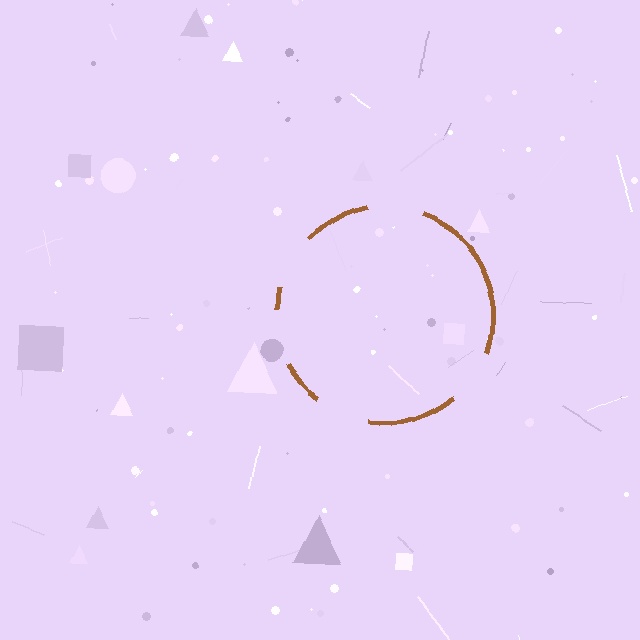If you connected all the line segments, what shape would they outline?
They would outline a circle.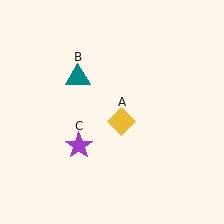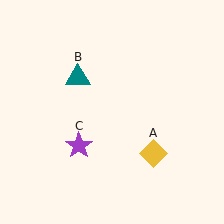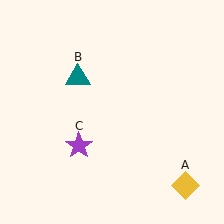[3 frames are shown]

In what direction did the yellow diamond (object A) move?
The yellow diamond (object A) moved down and to the right.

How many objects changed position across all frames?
1 object changed position: yellow diamond (object A).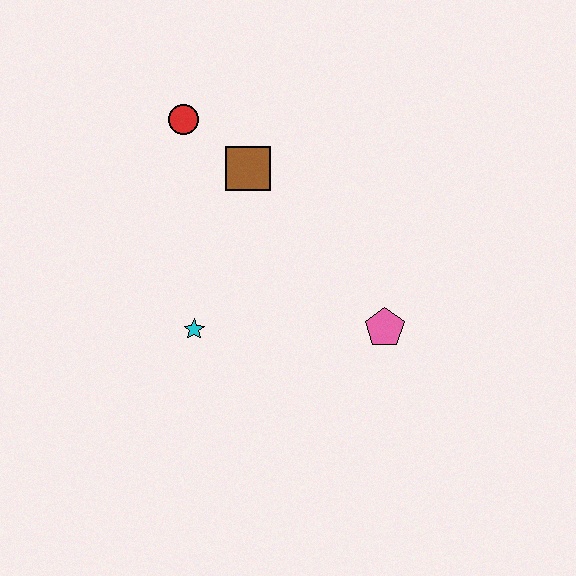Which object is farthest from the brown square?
The pink pentagon is farthest from the brown square.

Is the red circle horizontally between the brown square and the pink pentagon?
No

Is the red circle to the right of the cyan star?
No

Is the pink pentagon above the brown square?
No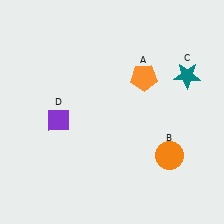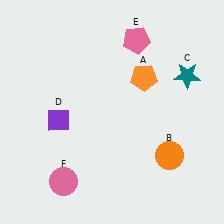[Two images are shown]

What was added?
A pink pentagon (E), a pink circle (F) were added in Image 2.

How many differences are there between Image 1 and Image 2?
There are 2 differences between the two images.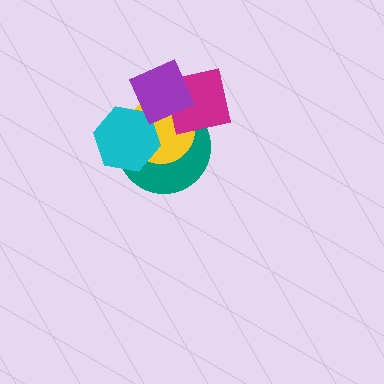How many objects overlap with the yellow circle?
4 objects overlap with the yellow circle.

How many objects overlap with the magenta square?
3 objects overlap with the magenta square.